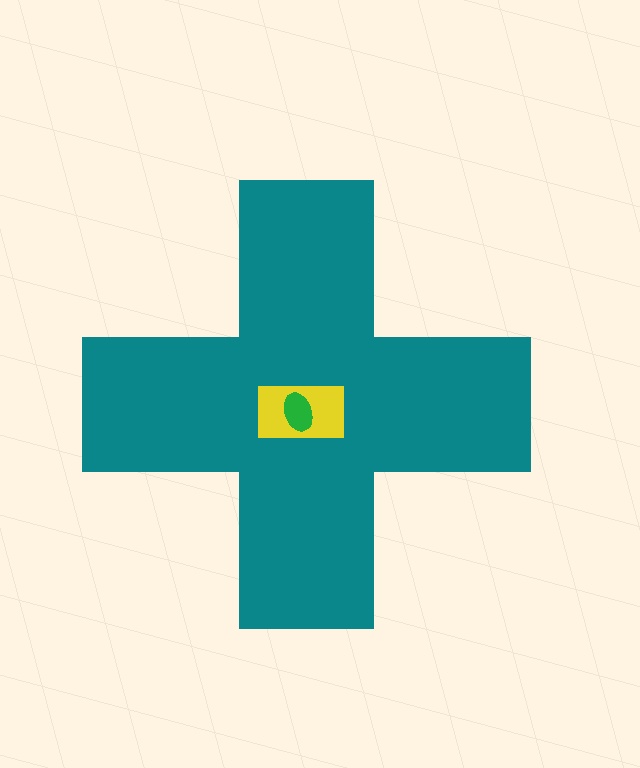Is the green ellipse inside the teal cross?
Yes.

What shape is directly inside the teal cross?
The yellow rectangle.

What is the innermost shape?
The green ellipse.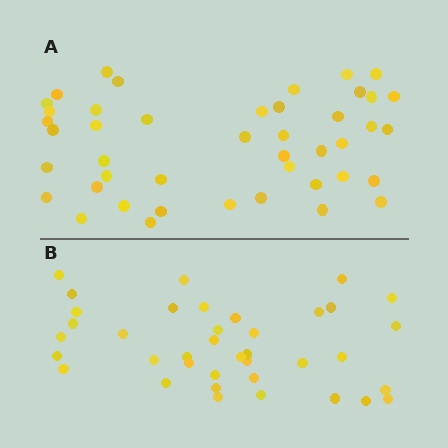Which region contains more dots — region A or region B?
Region A (the top region) has more dots.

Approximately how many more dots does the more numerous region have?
Region A has about 6 more dots than region B.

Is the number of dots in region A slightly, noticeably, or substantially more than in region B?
Region A has only slightly more — the two regions are fairly close. The ratio is roughly 1.2 to 1.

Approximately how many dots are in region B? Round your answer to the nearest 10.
About 40 dots. (The exact count is 38, which rounds to 40.)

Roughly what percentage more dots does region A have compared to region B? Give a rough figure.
About 15% more.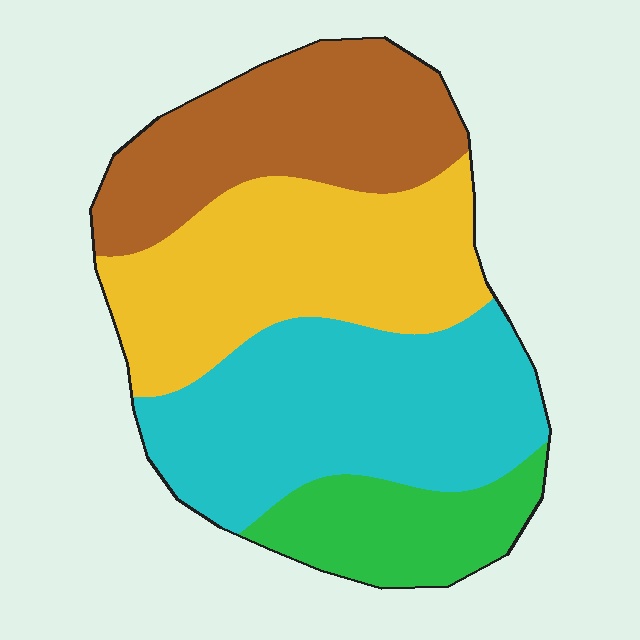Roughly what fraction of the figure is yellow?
Yellow covers about 30% of the figure.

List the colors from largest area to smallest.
From largest to smallest: cyan, yellow, brown, green.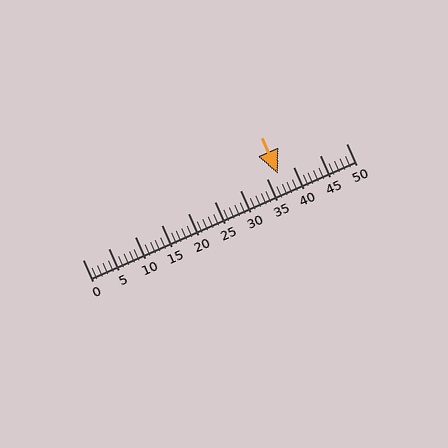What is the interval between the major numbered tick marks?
The major tick marks are spaced 5 units apart.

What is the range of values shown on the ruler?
The ruler shows values from 0 to 50.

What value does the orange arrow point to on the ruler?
The orange arrow points to approximately 37.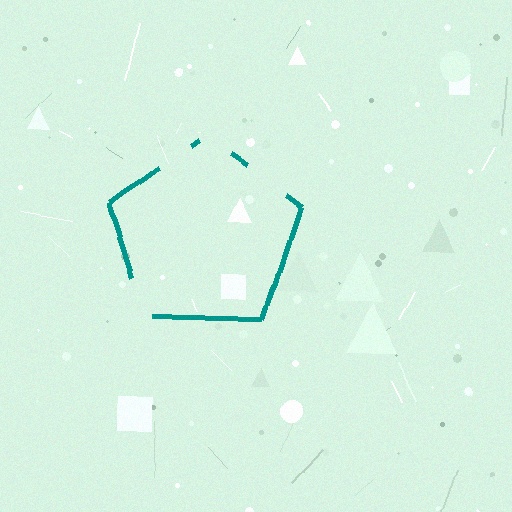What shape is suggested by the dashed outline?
The dashed outline suggests a pentagon.